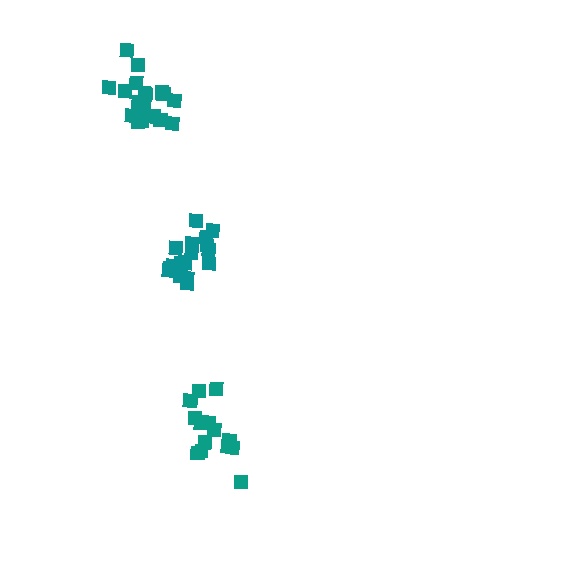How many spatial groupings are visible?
There are 3 spatial groupings.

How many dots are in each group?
Group 1: 14 dots, Group 2: 19 dots, Group 3: 17 dots (50 total).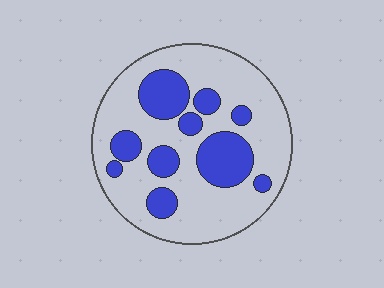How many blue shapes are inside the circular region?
10.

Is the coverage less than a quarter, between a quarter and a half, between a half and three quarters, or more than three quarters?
Between a quarter and a half.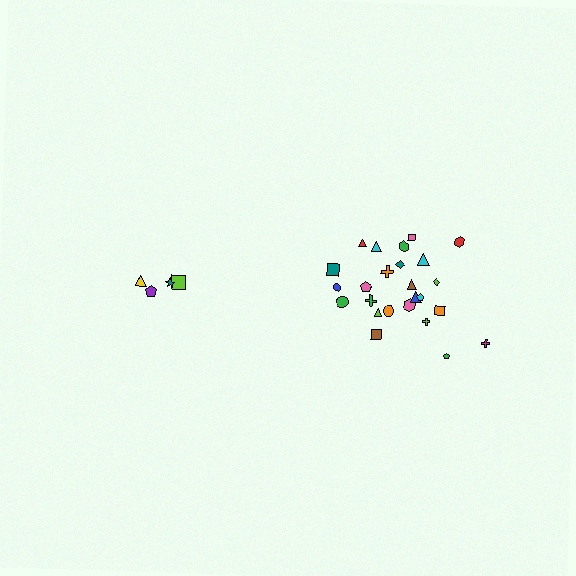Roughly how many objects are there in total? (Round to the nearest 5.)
Roughly 30 objects in total.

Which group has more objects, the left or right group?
The right group.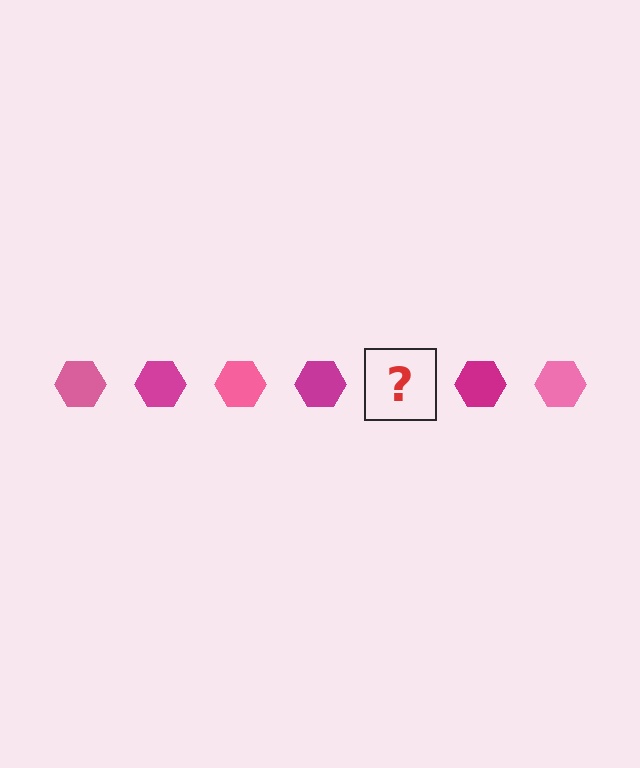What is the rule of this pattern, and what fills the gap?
The rule is that the pattern cycles through pink, magenta hexagons. The gap should be filled with a pink hexagon.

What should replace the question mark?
The question mark should be replaced with a pink hexagon.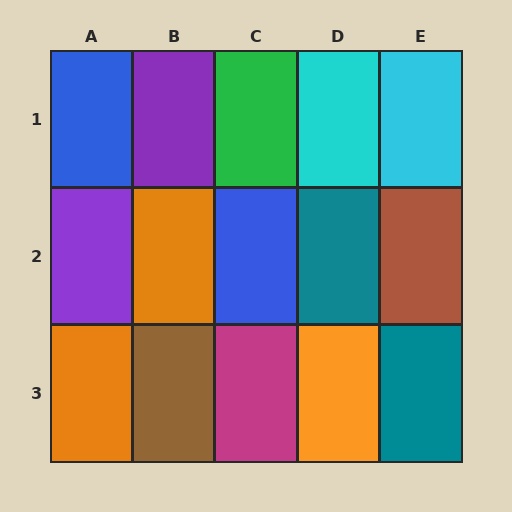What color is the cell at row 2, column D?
Teal.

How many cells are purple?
2 cells are purple.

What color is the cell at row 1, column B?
Purple.